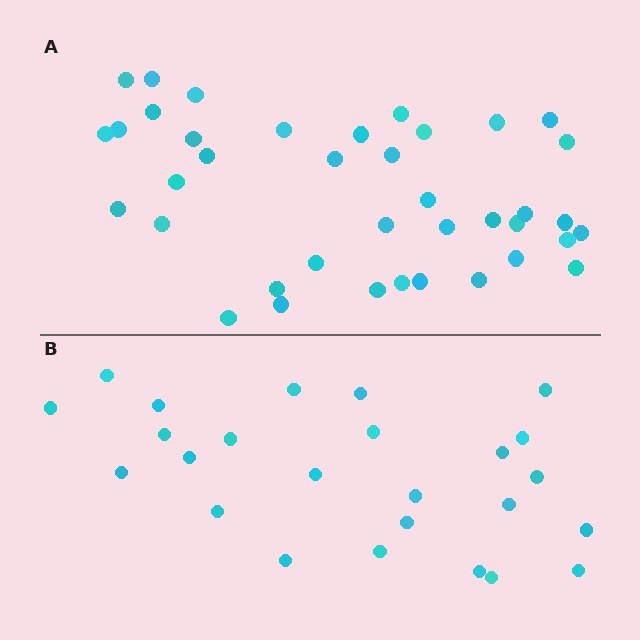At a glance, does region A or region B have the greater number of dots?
Region A (the top region) has more dots.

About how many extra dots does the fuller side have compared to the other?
Region A has approximately 15 more dots than region B.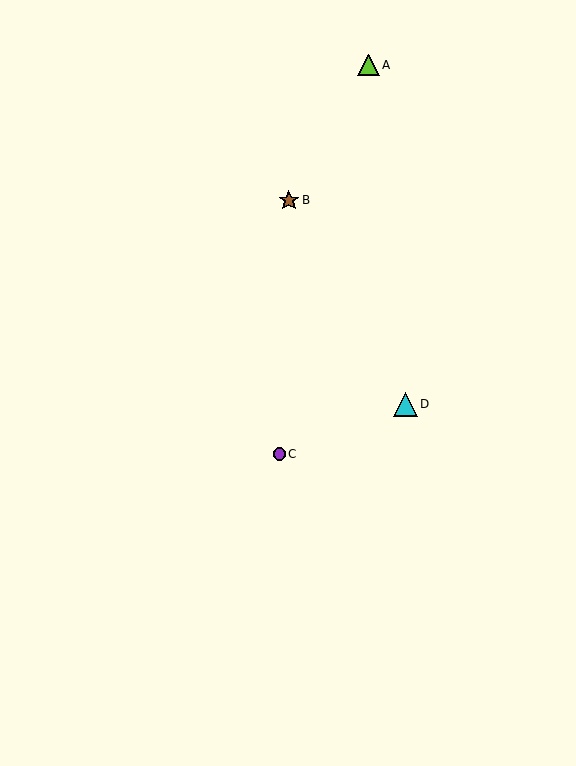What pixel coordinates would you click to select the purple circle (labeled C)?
Click at (279, 454) to select the purple circle C.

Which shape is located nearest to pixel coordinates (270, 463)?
The purple circle (labeled C) at (279, 454) is nearest to that location.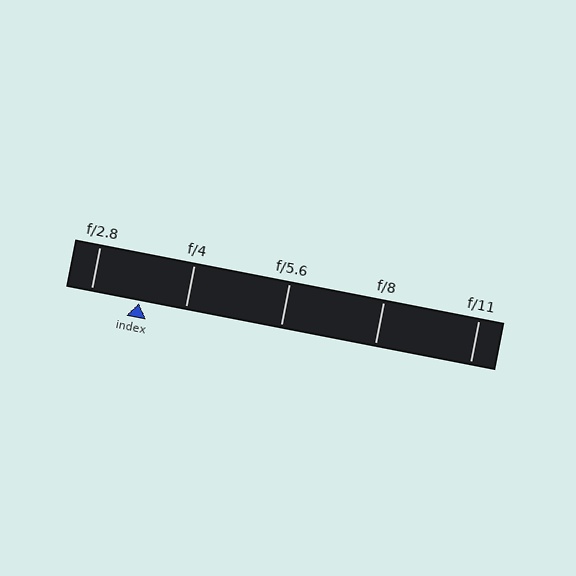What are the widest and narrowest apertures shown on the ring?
The widest aperture shown is f/2.8 and the narrowest is f/11.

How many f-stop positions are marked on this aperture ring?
There are 5 f-stop positions marked.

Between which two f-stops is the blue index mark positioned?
The index mark is between f/2.8 and f/4.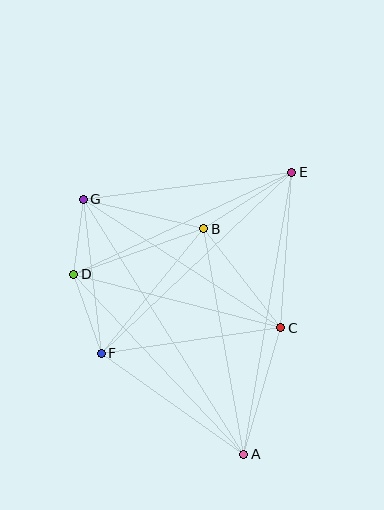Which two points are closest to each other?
Points D and G are closest to each other.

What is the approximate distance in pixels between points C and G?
The distance between C and G is approximately 236 pixels.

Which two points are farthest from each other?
Points A and G are farthest from each other.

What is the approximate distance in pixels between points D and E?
The distance between D and E is approximately 241 pixels.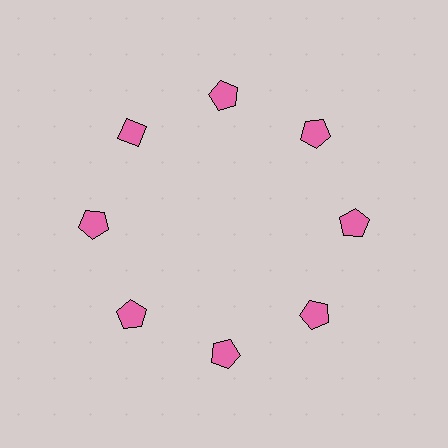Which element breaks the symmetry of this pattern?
The pink diamond at roughly the 10 o'clock position breaks the symmetry. All other shapes are pink pentagons.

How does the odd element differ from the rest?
It has a different shape: diamond instead of pentagon.